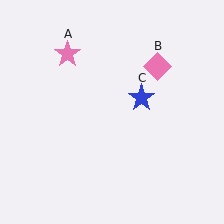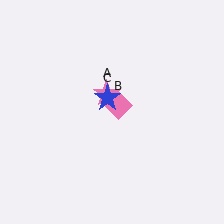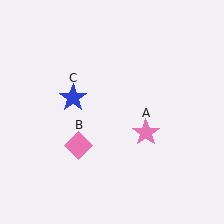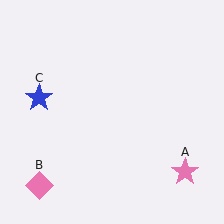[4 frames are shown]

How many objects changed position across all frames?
3 objects changed position: pink star (object A), pink diamond (object B), blue star (object C).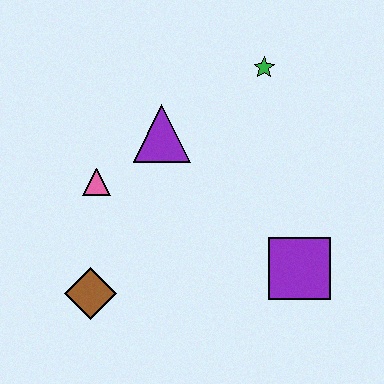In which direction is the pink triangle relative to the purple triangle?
The pink triangle is to the left of the purple triangle.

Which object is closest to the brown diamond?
The pink triangle is closest to the brown diamond.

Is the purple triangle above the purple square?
Yes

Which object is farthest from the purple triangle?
The purple square is farthest from the purple triangle.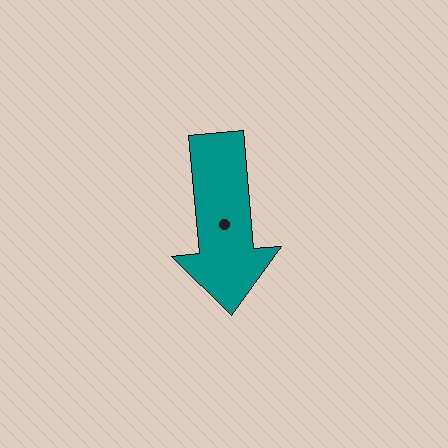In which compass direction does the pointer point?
South.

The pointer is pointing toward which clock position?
Roughly 6 o'clock.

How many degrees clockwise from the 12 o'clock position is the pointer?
Approximately 175 degrees.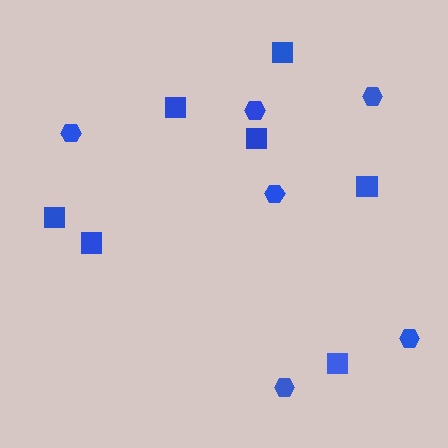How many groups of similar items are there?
There are 2 groups: one group of squares (7) and one group of hexagons (6).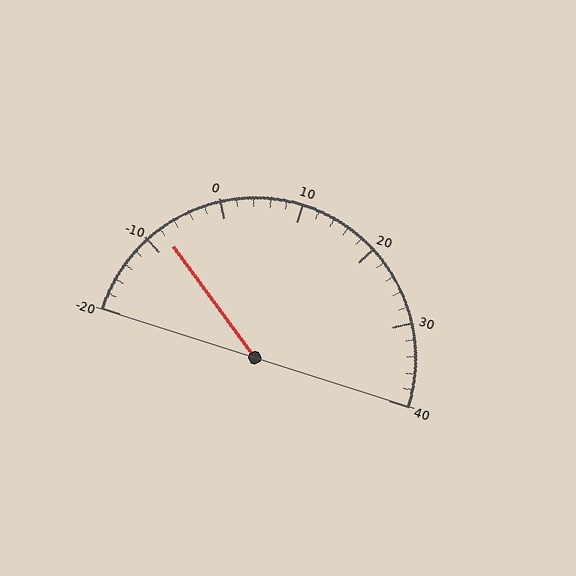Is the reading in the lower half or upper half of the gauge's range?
The reading is in the lower half of the range (-20 to 40).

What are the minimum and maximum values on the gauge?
The gauge ranges from -20 to 40.